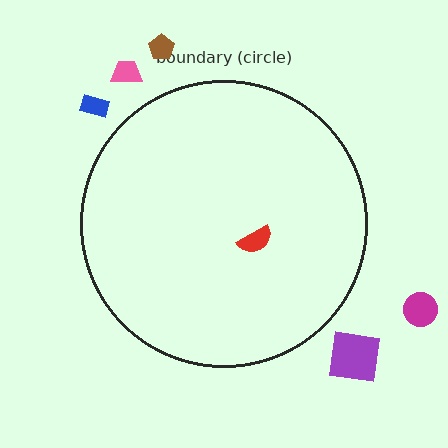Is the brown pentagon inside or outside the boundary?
Outside.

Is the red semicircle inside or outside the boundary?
Inside.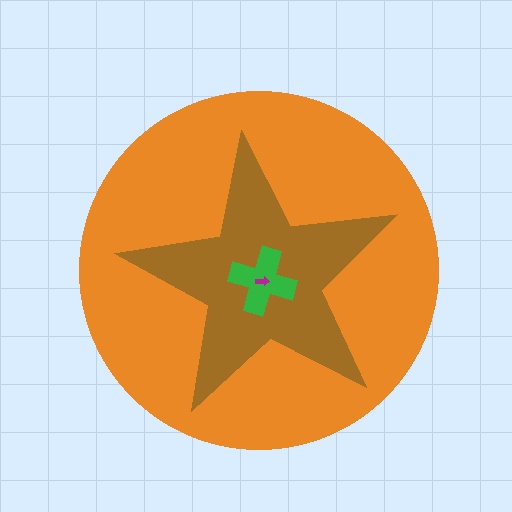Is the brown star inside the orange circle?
Yes.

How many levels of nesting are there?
4.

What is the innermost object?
The magenta arrow.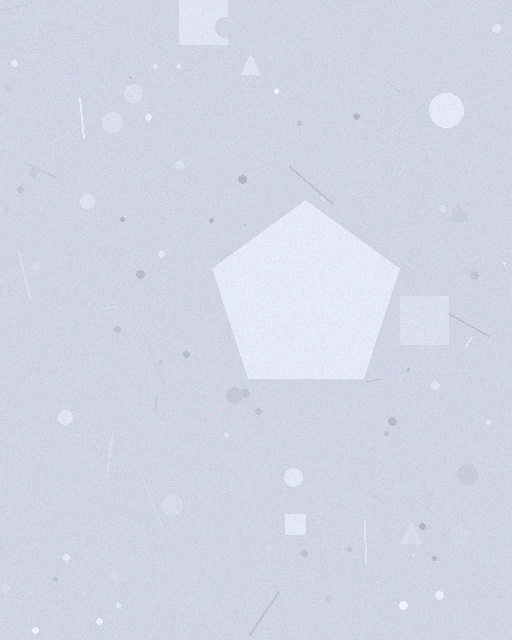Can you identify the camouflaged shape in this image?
The camouflaged shape is a pentagon.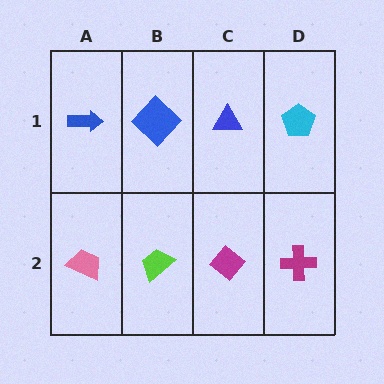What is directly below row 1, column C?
A magenta diamond.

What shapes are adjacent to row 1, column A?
A pink trapezoid (row 2, column A), a blue diamond (row 1, column B).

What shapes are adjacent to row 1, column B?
A lime trapezoid (row 2, column B), a blue arrow (row 1, column A), a blue triangle (row 1, column C).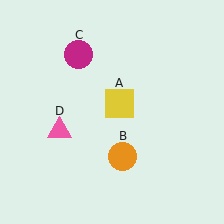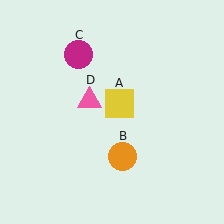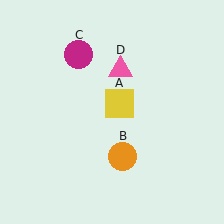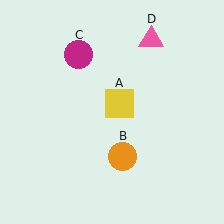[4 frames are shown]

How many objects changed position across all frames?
1 object changed position: pink triangle (object D).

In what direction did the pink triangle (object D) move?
The pink triangle (object D) moved up and to the right.